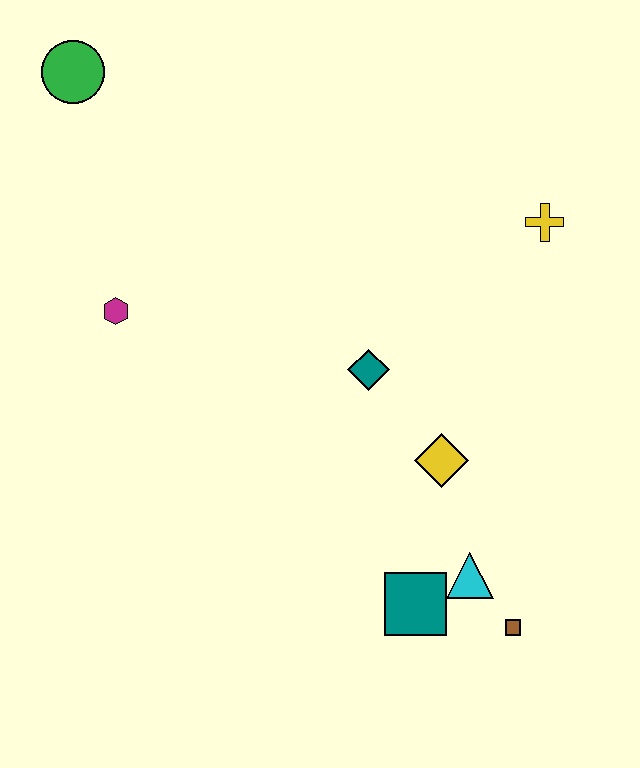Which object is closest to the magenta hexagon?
The green circle is closest to the magenta hexagon.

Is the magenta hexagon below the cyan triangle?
No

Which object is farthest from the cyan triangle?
The green circle is farthest from the cyan triangle.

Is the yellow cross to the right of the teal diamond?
Yes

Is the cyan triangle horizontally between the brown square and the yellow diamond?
Yes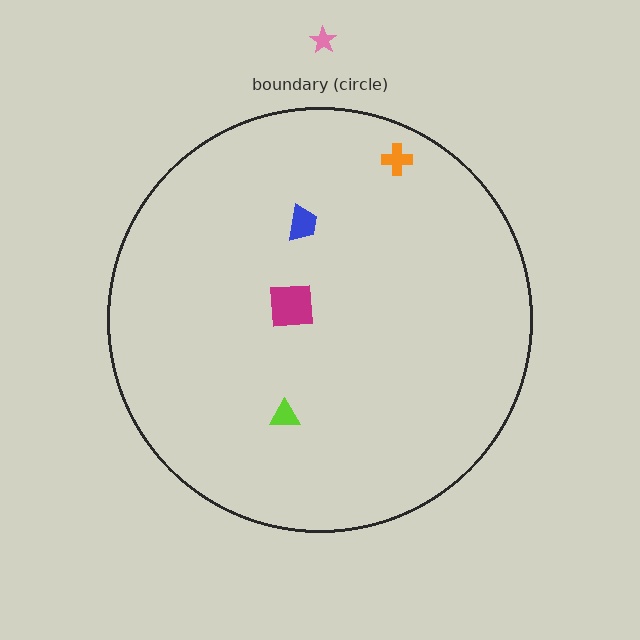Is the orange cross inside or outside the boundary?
Inside.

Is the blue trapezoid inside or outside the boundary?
Inside.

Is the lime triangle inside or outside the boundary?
Inside.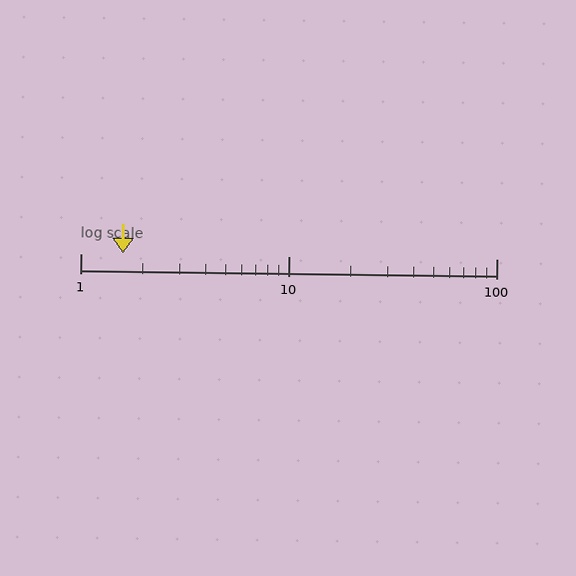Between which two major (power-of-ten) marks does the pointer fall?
The pointer is between 1 and 10.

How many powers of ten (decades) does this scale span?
The scale spans 2 decades, from 1 to 100.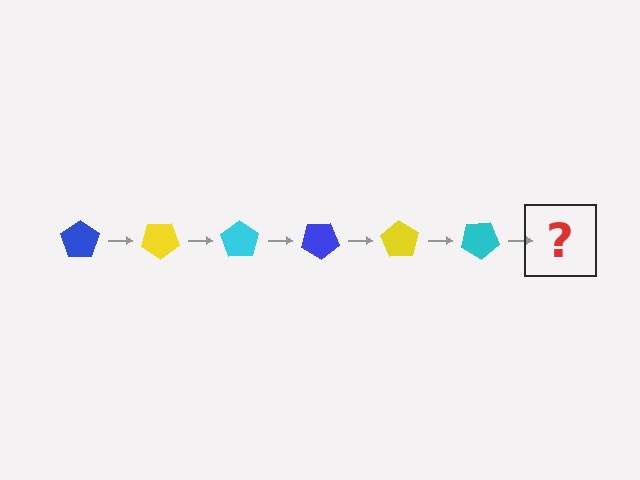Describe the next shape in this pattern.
It should be a blue pentagon, rotated 210 degrees from the start.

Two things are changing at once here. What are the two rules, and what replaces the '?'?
The two rules are that it rotates 35 degrees each step and the color cycles through blue, yellow, and cyan. The '?' should be a blue pentagon, rotated 210 degrees from the start.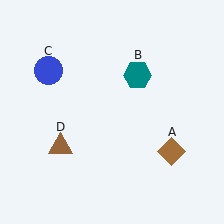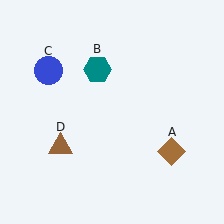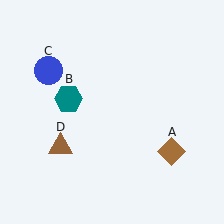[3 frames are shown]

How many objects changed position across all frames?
1 object changed position: teal hexagon (object B).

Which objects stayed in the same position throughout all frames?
Brown diamond (object A) and blue circle (object C) and brown triangle (object D) remained stationary.